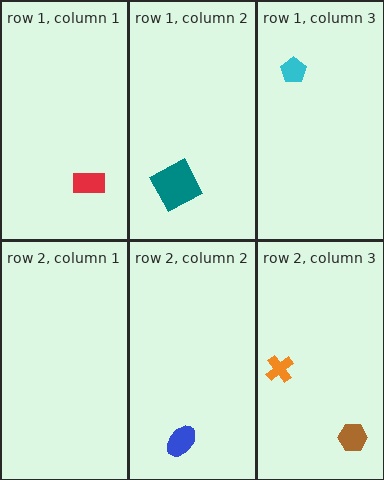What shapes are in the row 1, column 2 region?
The teal square.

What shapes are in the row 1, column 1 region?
The red rectangle.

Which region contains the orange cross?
The row 2, column 3 region.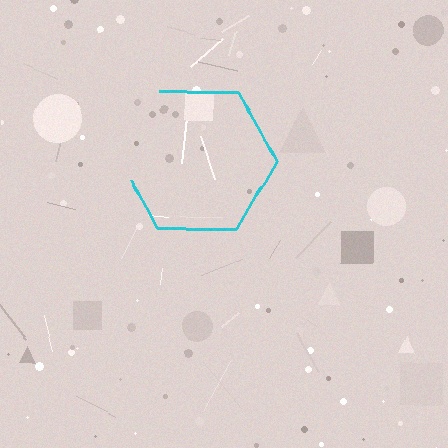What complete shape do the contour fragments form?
The contour fragments form a hexagon.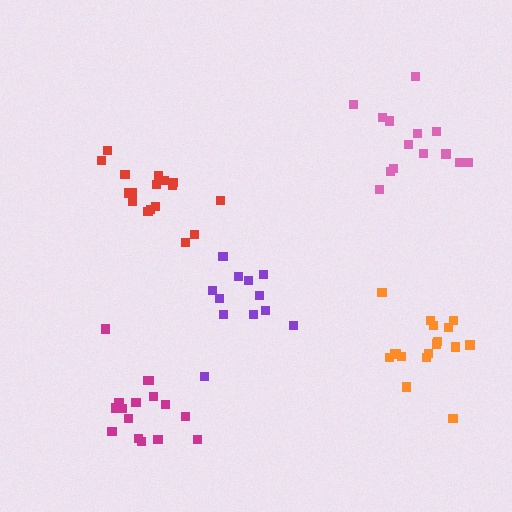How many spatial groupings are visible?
There are 5 spatial groupings.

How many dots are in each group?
Group 1: 12 dots, Group 2: 14 dots, Group 3: 17 dots, Group 4: 16 dots, Group 5: 17 dots (76 total).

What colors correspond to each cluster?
The clusters are colored: purple, pink, orange, magenta, red.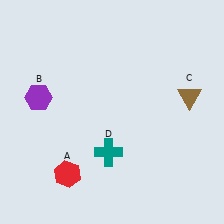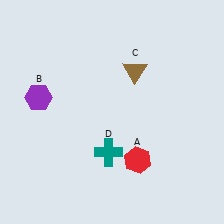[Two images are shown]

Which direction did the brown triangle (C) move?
The brown triangle (C) moved left.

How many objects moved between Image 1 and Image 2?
2 objects moved between the two images.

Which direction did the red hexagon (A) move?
The red hexagon (A) moved right.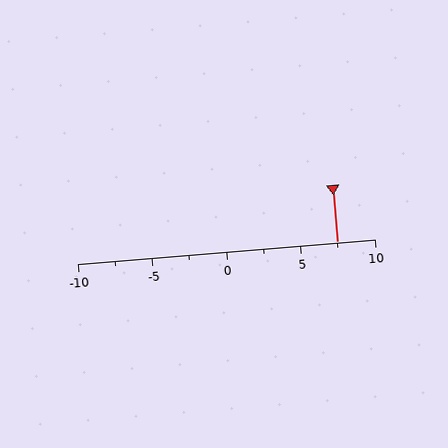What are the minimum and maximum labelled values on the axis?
The axis runs from -10 to 10.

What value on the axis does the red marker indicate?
The marker indicates approximately 7.5.